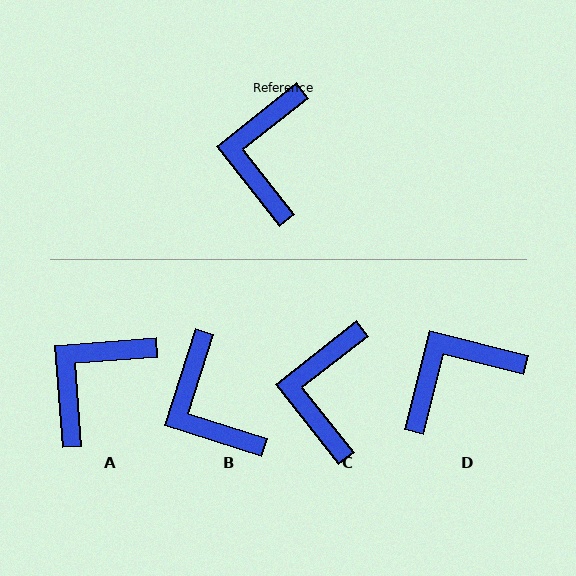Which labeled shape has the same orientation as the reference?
C.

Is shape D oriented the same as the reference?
No, it is off by about 52 degrees.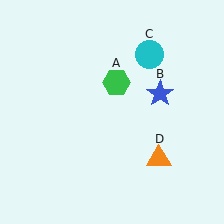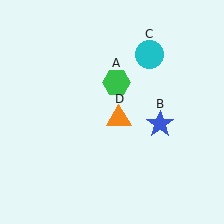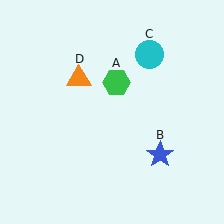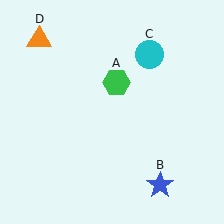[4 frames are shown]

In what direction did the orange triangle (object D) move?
The orange triangle (object D) moved up and to the left.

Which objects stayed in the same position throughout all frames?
Green hexagon (object A) and cyan circle (object C) remained stationary.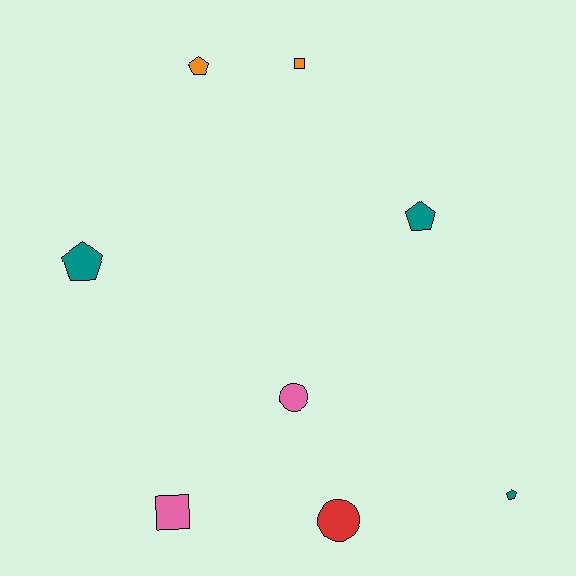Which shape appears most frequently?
Pentagon, with 4 objects.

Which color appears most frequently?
Teal, with 3 objects.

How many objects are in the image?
There are 8 objects.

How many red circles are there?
There is 1 red circle.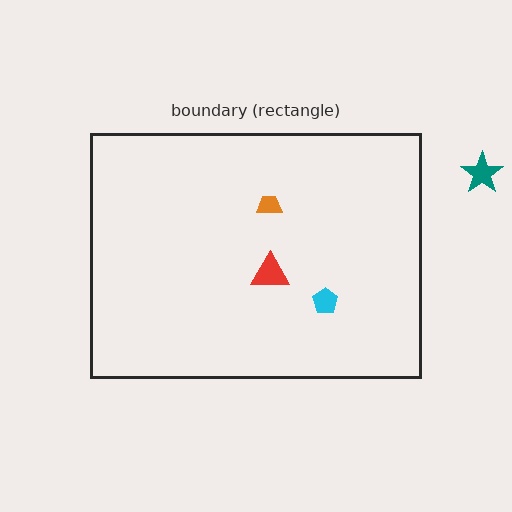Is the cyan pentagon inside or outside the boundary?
Inside.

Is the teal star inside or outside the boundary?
Outside.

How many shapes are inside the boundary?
3 inside, 1 outside.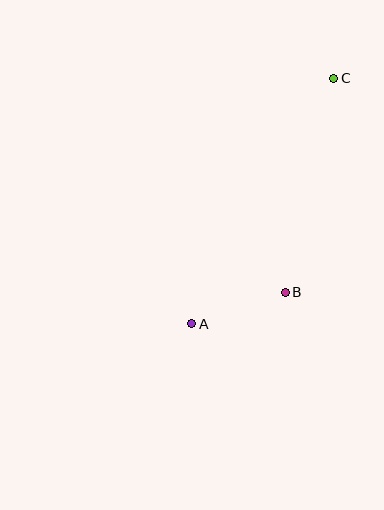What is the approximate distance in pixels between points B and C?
The distance between B and C is approximately 219 pixels.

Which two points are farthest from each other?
Points A and C are farthest from each other.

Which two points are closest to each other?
Points A and B are closest to each other.